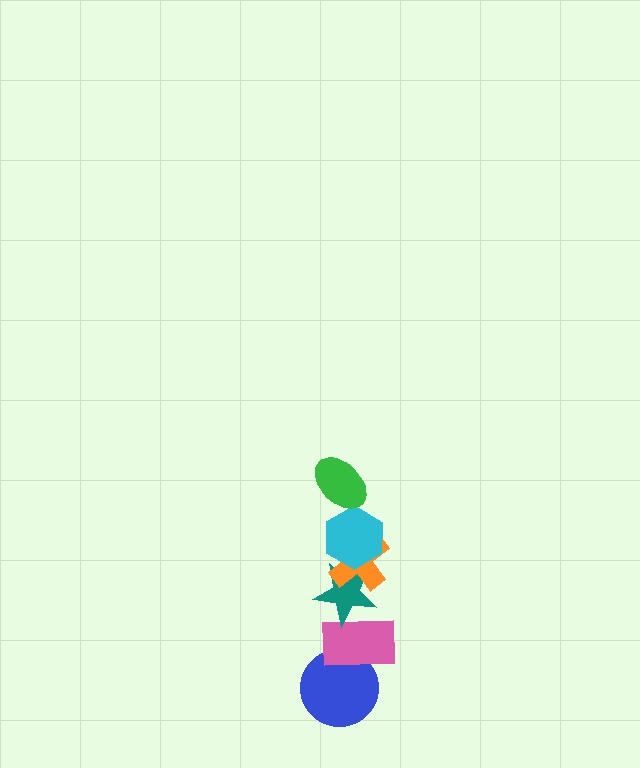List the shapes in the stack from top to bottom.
From top to bottom: the green ellipse, the cyan hexagon, the orange cross, the teal star, the pink rectangle, the blue circle.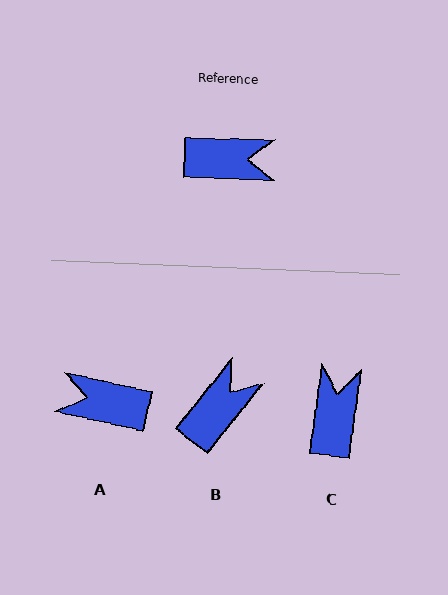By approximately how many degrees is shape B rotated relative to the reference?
Approximately 53 degrees counter-clockwise.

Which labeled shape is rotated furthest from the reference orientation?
A, about 169 degrees away.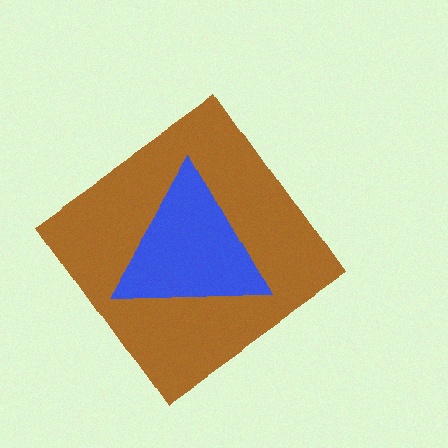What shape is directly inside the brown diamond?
The blue triangle.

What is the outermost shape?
The brown diamond.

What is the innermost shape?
The blue triangle.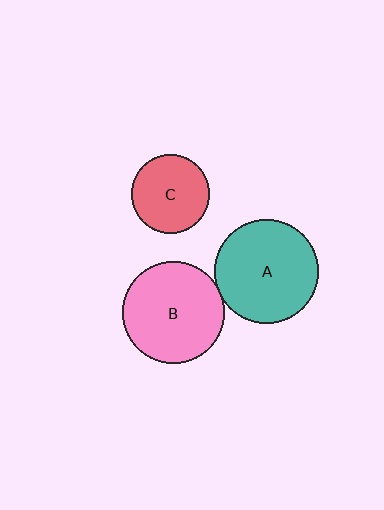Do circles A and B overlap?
Yes.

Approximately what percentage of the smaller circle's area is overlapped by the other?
Approximately 5%.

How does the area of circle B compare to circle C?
Approximately 1.7 times.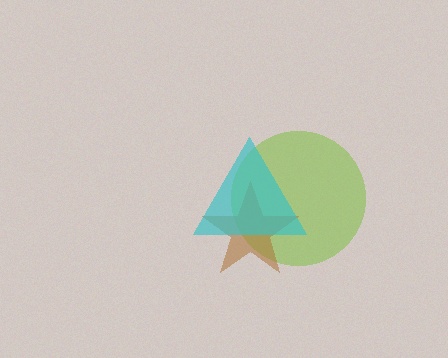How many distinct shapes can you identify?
There are 3 distinct shapes: a lime circle, a brown star, a cyan triangle.